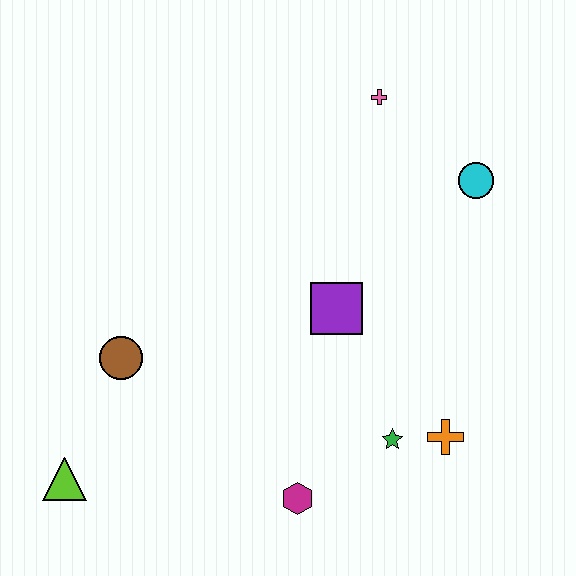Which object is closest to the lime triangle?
The brown circle is closest to the lime triangle.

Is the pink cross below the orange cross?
No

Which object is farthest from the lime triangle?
The cyan circle is farthest from the lime triangle.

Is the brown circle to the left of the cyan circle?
Yes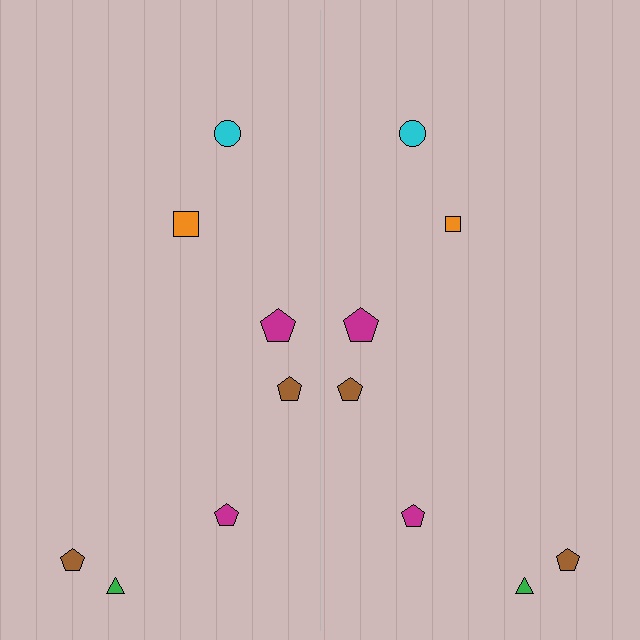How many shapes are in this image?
There are 14 shapes in this image.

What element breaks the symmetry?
The orange square on the right side has a different size than its mirror counterpart.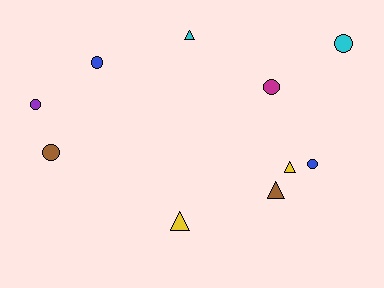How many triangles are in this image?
There are 4 triangles.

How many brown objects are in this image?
There are 2 brown objects.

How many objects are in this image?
There are 10 objects.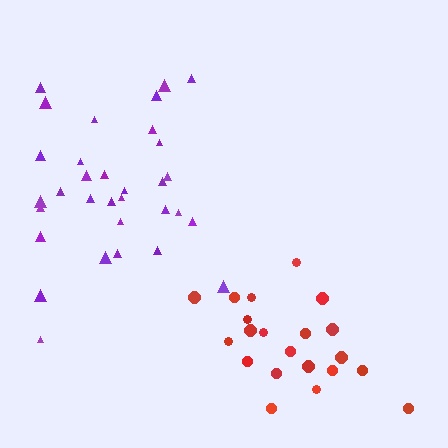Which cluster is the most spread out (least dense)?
Red.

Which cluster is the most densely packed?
Purple.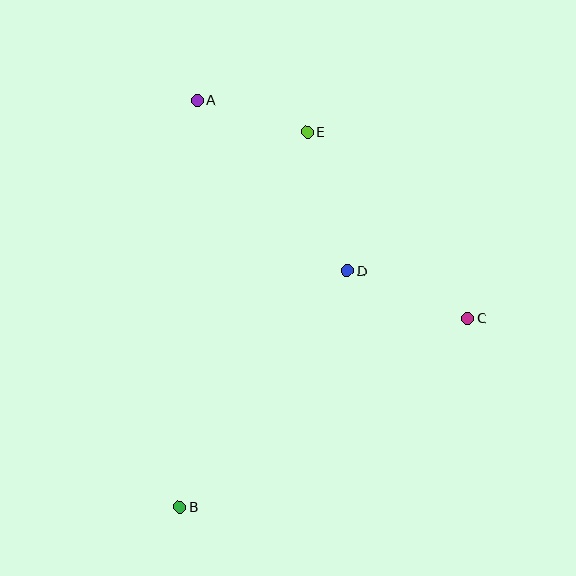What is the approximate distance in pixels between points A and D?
The distance between A and D is approximately 227 pixels.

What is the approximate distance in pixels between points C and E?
The distance between C and E is approximately 246 pixels.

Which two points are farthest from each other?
Points A and B are farthest from each other.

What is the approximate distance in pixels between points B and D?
The distance between B and D is approximately 290 pixels.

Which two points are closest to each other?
Points A and E are closest to each other.